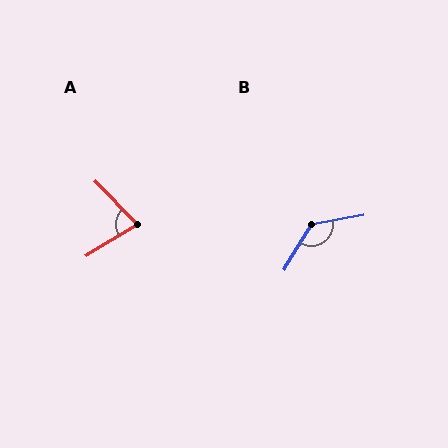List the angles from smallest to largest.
A (77°), B (132°).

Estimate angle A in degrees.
Approximately 77 degrees.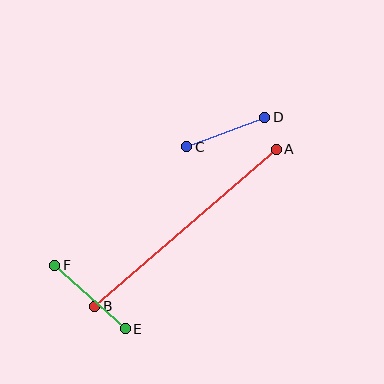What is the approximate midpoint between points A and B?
The midpoint is at approximately (185, 228) pixels.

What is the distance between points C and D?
The distance is approximately 83 pixels.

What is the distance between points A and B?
The distance is approximately 240 pixels.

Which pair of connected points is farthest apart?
Points A and B are farthest apart.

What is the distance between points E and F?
The distance is approximately 94 pixels.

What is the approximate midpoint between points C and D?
The midpoint is at approximately (226, 132) pixels.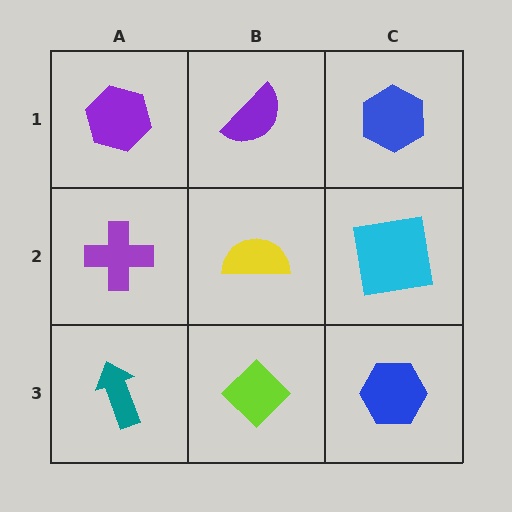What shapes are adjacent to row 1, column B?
A yellow semicircle (row 2, column B), a purple hexagon (row 1, column A), a blue hexagon (row 1, column C).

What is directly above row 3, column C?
A cyan square.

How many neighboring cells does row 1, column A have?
2.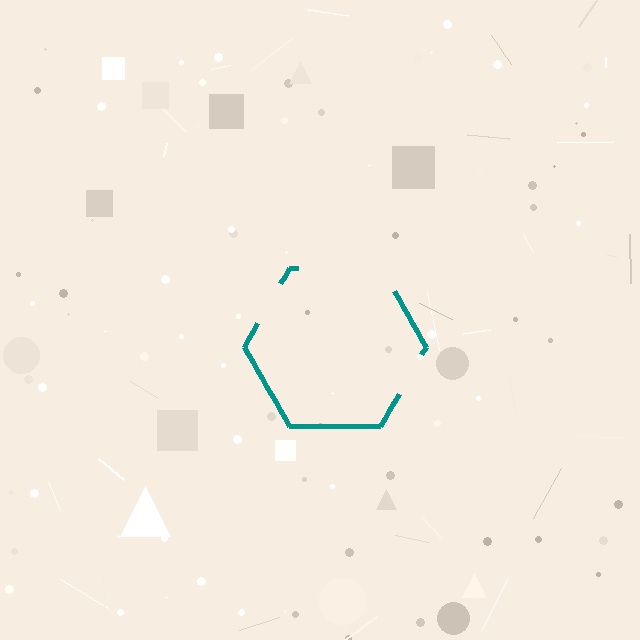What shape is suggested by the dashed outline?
The dashed outline suggests a hexagon.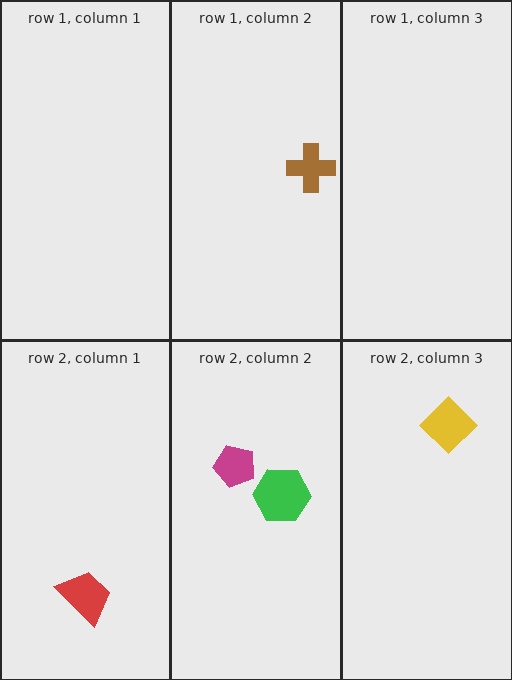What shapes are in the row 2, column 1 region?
The red trapezoid.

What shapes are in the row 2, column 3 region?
The yellow diamond.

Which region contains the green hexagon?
The row 2, column 2 region.